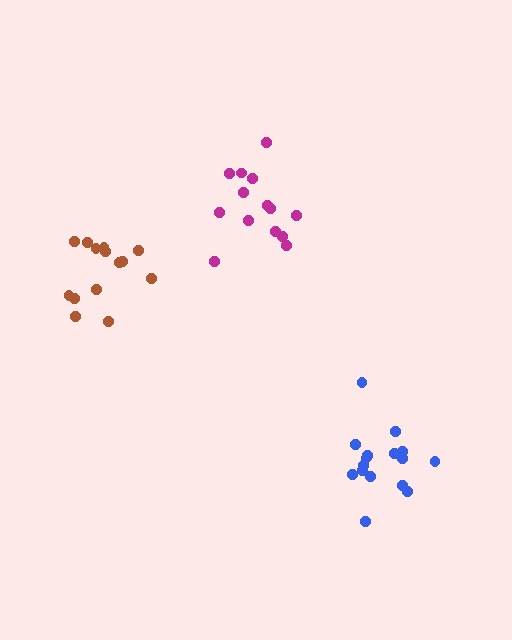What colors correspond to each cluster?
The clusters are colored: magenta, blue, brown.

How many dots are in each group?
Group 1: 14 dots, Group 2: 16 dots, Group 3: 14 dots (44 total).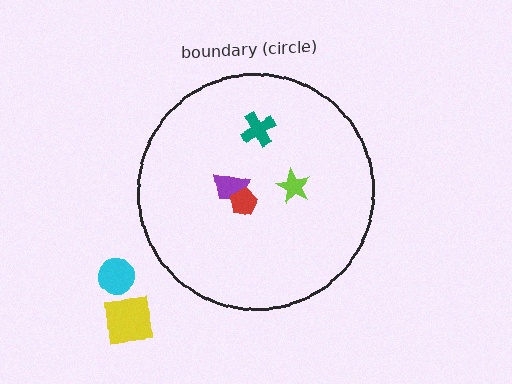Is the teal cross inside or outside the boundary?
Inside.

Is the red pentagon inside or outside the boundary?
Inside.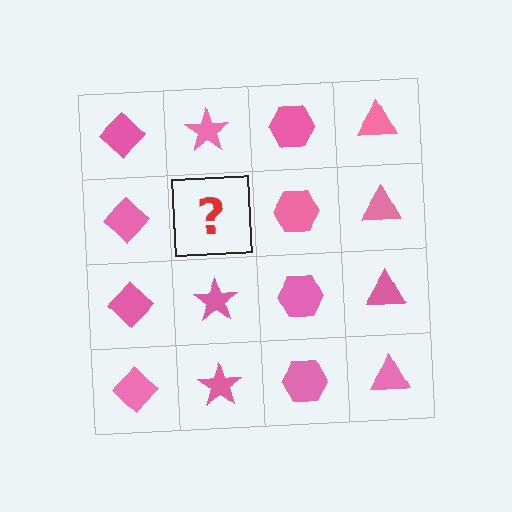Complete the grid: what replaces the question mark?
The question mark should be replaced with a pink star.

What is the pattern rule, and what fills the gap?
The rule is that each column has a consistent shape. The gap should be filled with a pink star.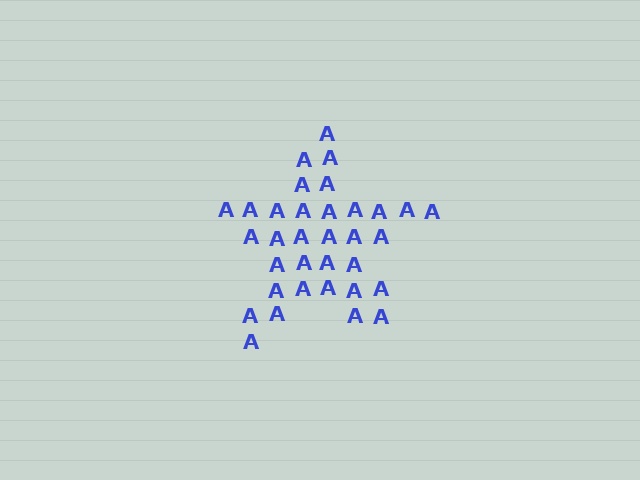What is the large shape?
The large shape is a star.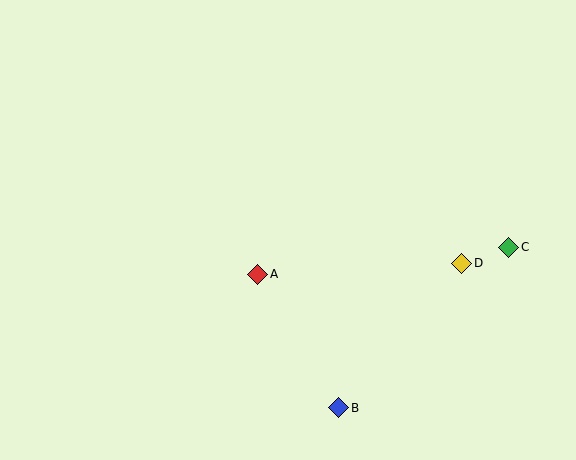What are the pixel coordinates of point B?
Point B is at (339, 408).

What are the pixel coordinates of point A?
Point A is at (258, 274).